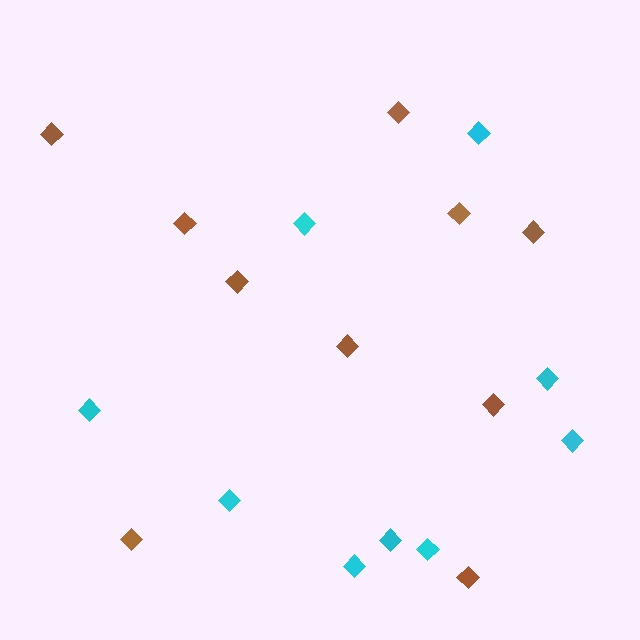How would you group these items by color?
There are 2 groups: one group of cyan diamonds (9) and one group of brown diamonds (10).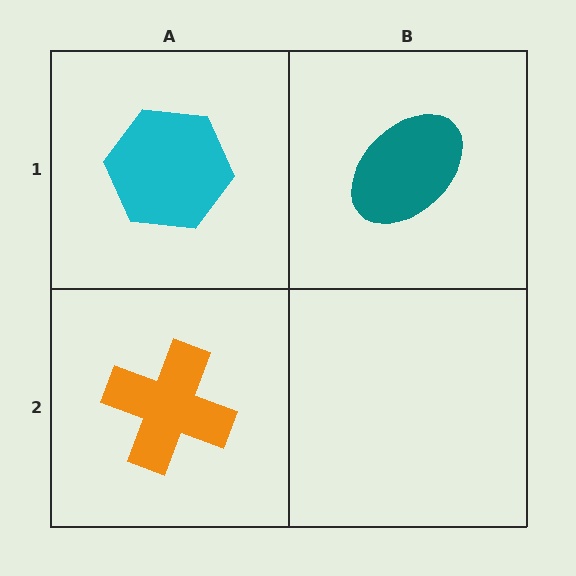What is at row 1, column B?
A teal ellipse.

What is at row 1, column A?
A cyan hexagon.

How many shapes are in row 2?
1 shape.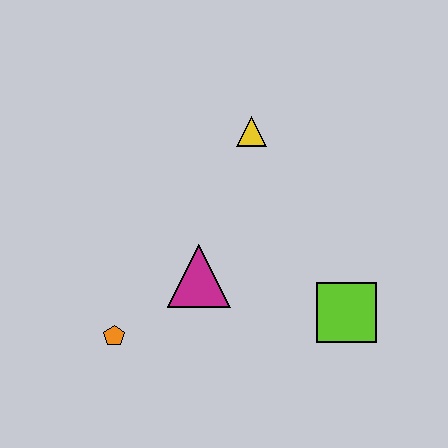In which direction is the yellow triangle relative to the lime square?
The yellow triangle is above the lime square.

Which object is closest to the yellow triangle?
The magenta triangle is closest to the yellow triangle.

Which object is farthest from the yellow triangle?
The orange pentagon is farthest from the yellow triangle.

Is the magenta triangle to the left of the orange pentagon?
No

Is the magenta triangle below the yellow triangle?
Yes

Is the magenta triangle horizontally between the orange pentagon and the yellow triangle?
Yes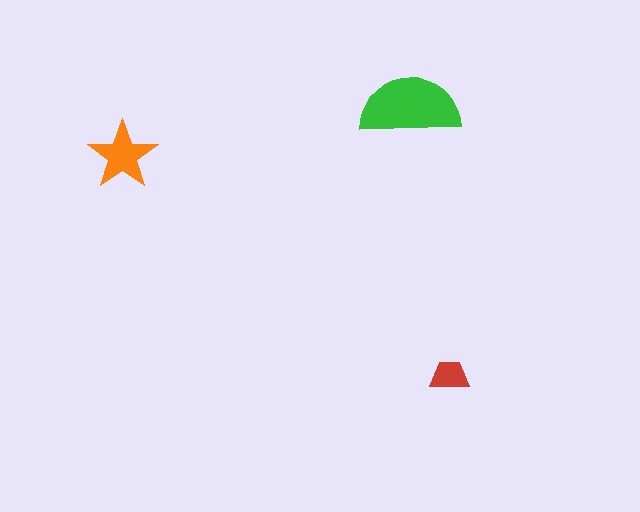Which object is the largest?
The green semicircle.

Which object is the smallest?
The red trapezoid.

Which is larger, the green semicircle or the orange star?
The green semicircle.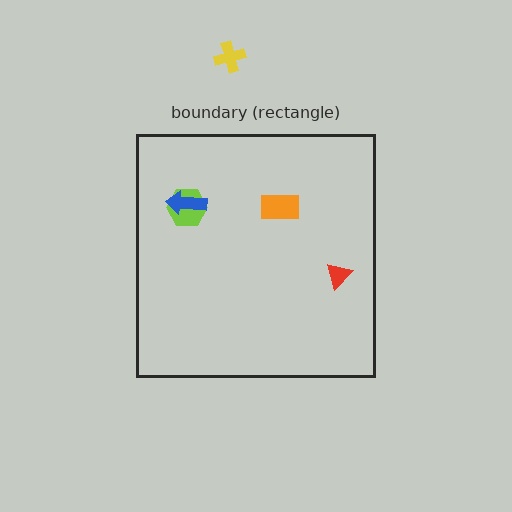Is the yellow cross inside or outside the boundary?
Outside.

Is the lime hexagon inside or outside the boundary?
Inside.